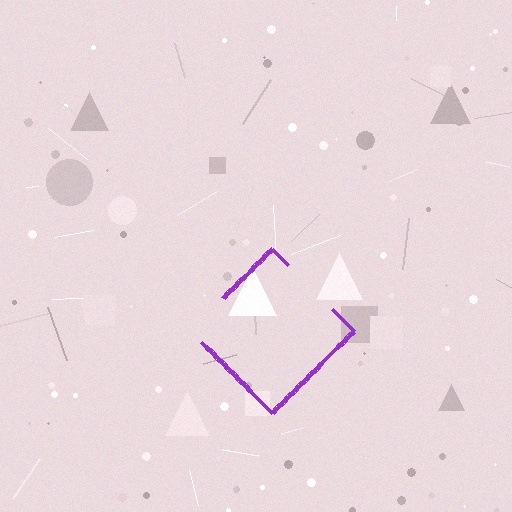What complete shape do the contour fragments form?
The contour fragments form a diamond.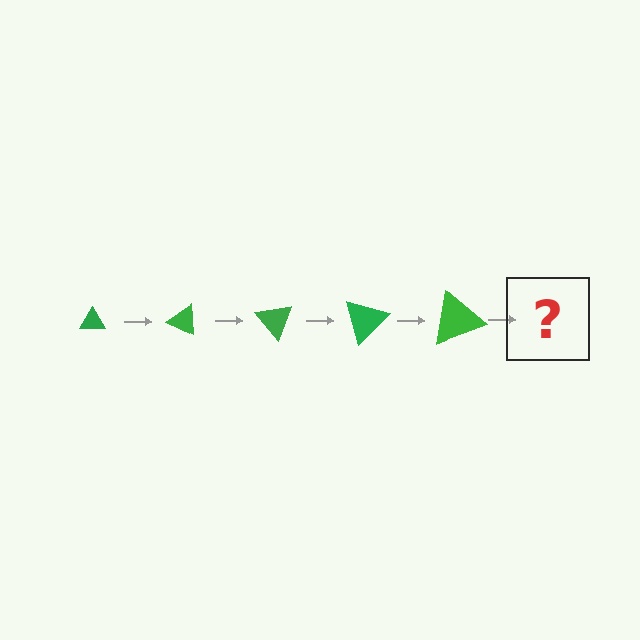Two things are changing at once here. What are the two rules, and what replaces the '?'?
The two rules are that the triangle grows larger each step and it rotates 25 degrees each step. The '?' should be a triangle, larger than the previous one and rotated 125 degrees from the start.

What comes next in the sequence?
The next element should be a triangle, larger than the previous one and rotated 125 degrees from the start.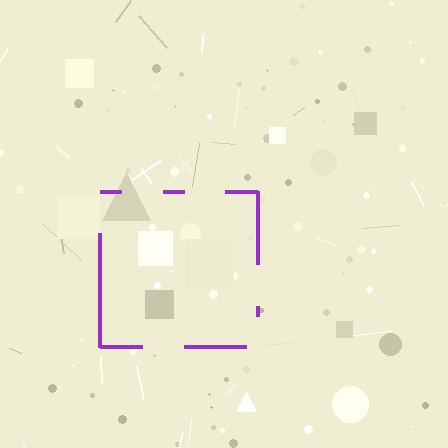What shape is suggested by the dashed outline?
The dashed outline suggests a square.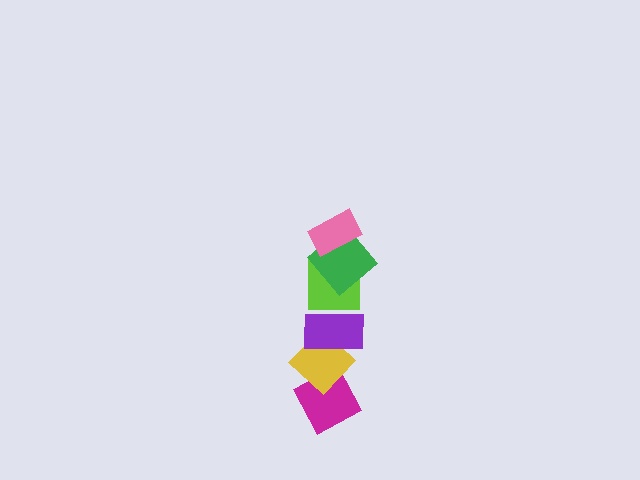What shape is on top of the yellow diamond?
The purple rectangle is on top of the yellow diamond.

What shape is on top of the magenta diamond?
The yellow diamond is on top of the magenta diamond.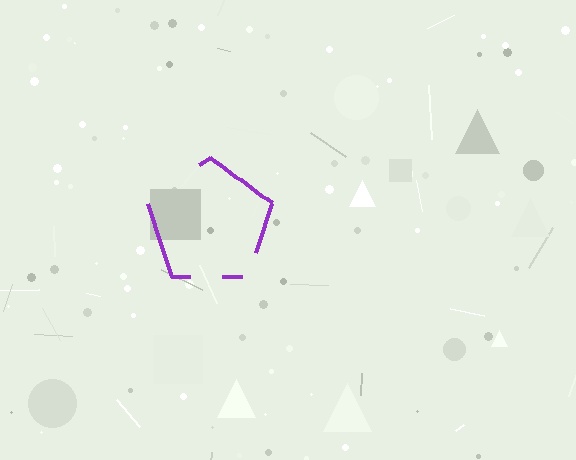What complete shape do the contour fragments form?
The contour fragments form a pentagon.